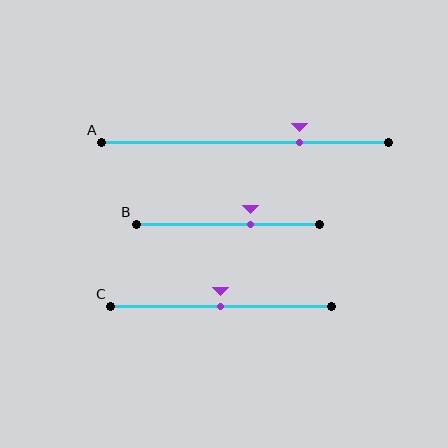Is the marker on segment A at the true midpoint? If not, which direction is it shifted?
No, the marker on segment A is shifted to the right by about 19% of the segment length.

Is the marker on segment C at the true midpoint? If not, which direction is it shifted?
Yes, the marker on segment C is at the true midpoint.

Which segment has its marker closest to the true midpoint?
Segment C has its marker closest to the true midpoint.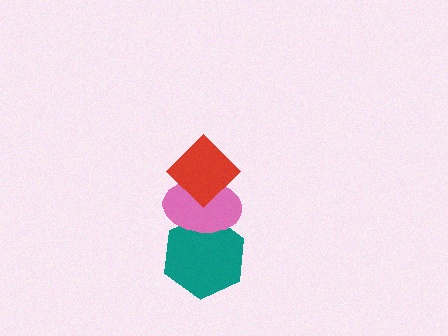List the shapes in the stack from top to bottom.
From top to bottom: the red diamond, the pink ellipse, the teal hexagon.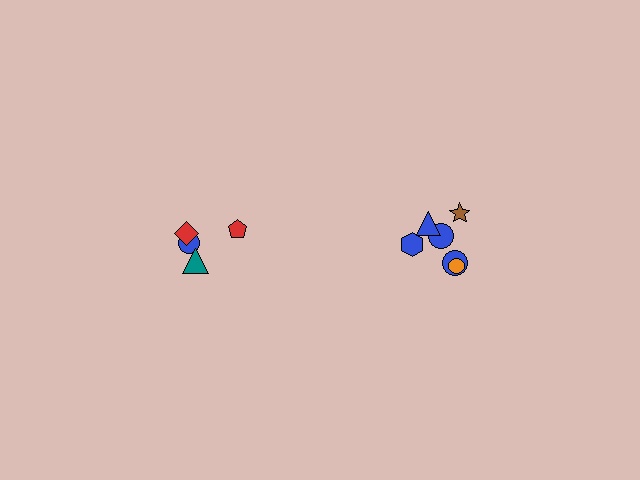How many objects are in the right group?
There are 6 objects.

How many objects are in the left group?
There are 4 objects.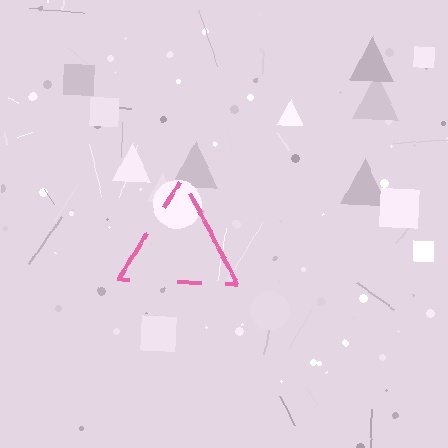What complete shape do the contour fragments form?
The contour fragments form a triangle.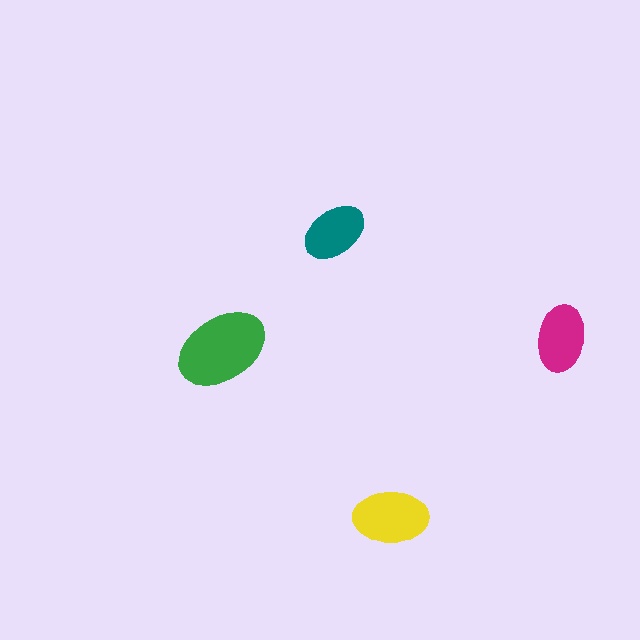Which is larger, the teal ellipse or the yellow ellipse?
The yellow one.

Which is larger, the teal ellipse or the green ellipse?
The green one.